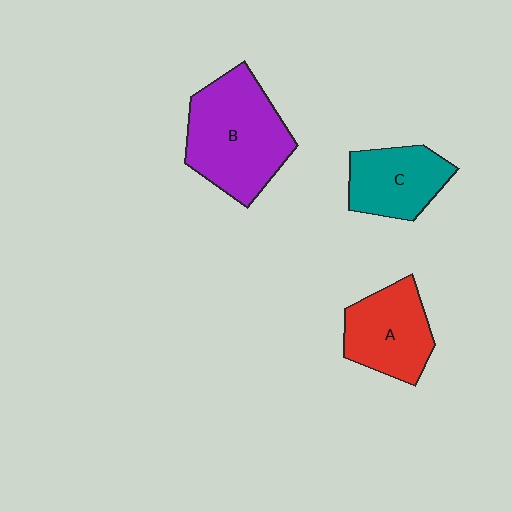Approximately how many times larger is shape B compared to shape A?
Approximately 1.5 times.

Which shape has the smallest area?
Shape C (teal).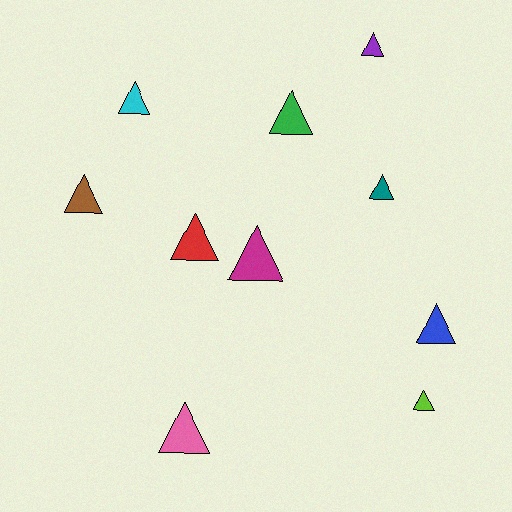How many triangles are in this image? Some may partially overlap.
There are 10 triangles.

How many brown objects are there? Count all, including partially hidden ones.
There is 1 brown object.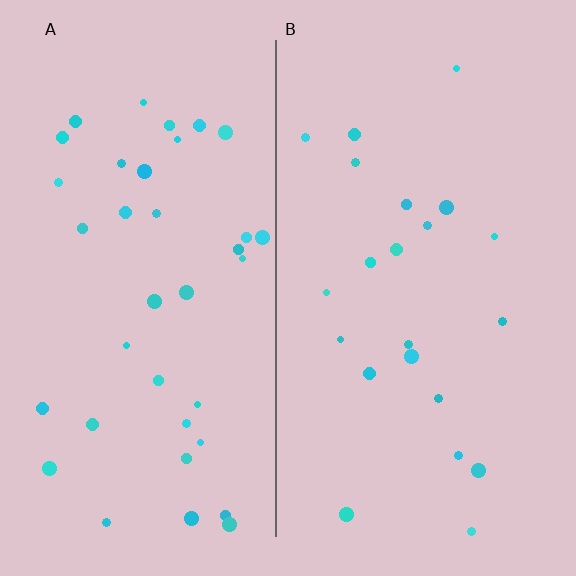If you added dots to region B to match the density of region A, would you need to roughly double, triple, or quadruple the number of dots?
Approximately double.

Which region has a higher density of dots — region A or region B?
A (the left).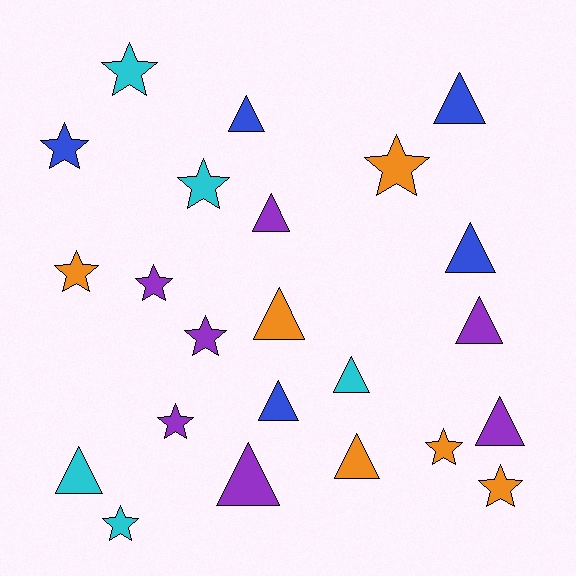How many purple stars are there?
There are 3 purple stars.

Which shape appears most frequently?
Triangle, with 12 objects.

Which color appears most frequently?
Purple, with 7 objects.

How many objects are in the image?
There are 23 objects.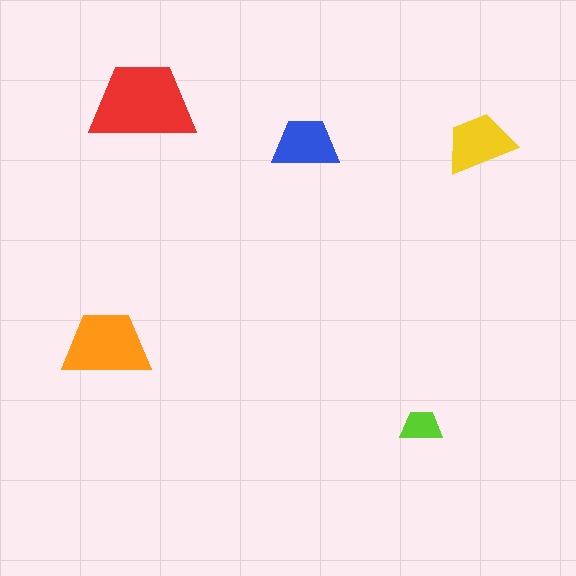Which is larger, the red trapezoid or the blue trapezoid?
The red one.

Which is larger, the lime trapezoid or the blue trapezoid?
The blue one.